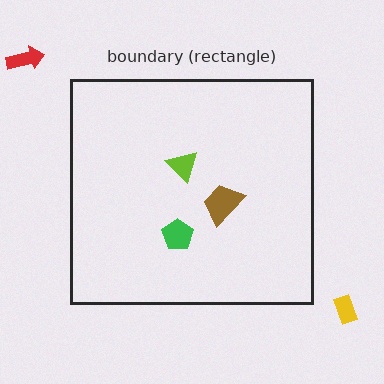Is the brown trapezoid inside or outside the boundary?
Inside.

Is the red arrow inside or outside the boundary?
Outside.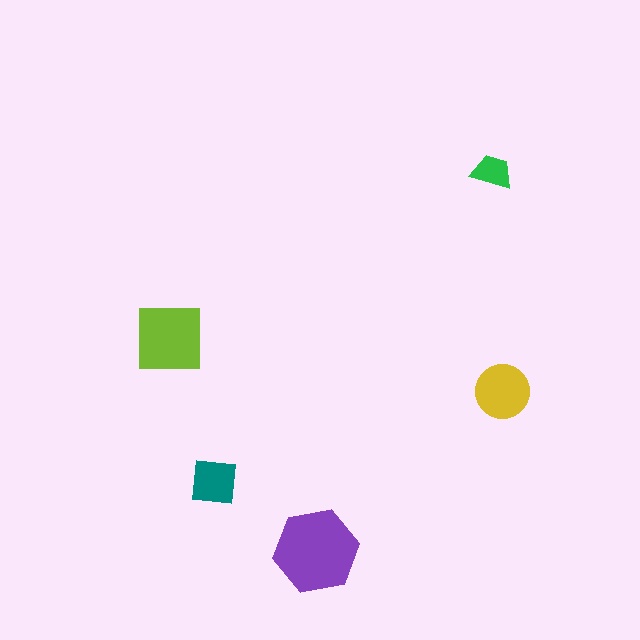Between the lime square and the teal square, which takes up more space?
The lime square.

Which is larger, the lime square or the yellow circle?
The lime square.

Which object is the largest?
The purple hexagon.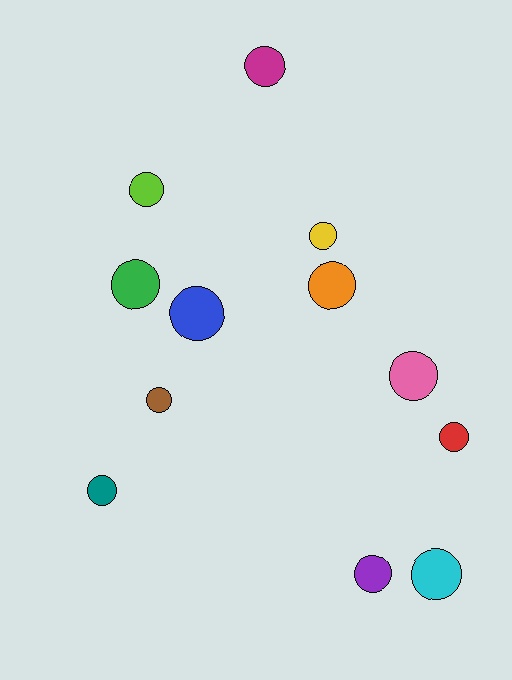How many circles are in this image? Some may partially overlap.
There are 12 circles.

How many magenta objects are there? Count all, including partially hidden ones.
There is 1 magenta object.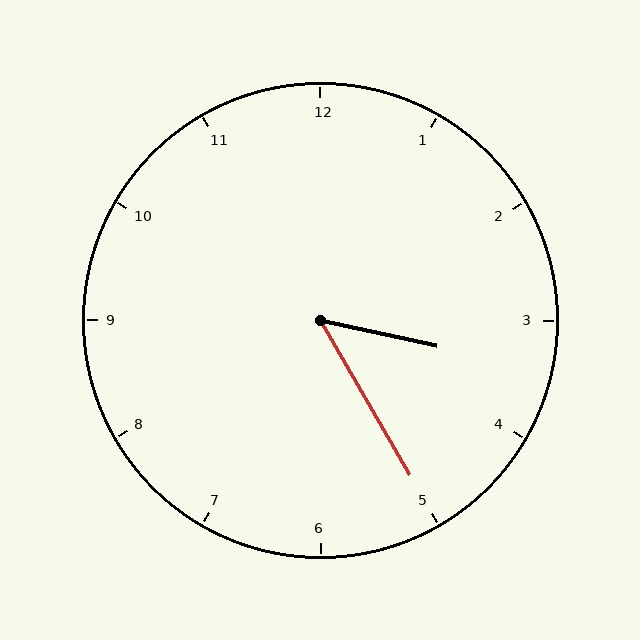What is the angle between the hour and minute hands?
Approximately 48 degrees.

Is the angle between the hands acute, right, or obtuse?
It is acute.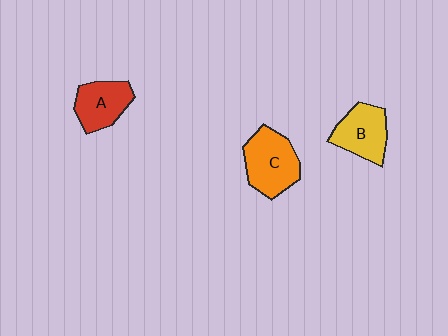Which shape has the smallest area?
Shape A (red).